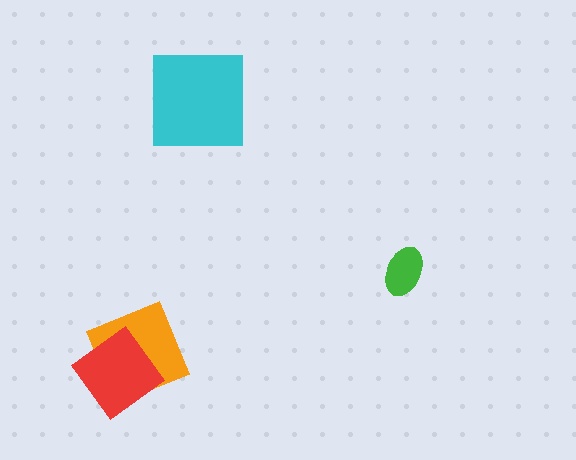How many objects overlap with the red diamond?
1 object overlaps with the red diamond.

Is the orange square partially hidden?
Yes, it is partially covered by another shape.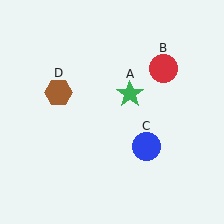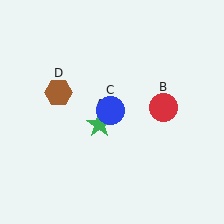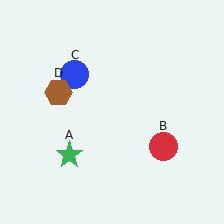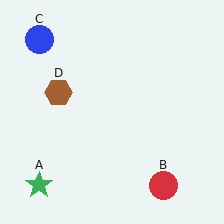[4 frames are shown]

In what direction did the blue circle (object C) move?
The blue circle (object C) moved up and to the left.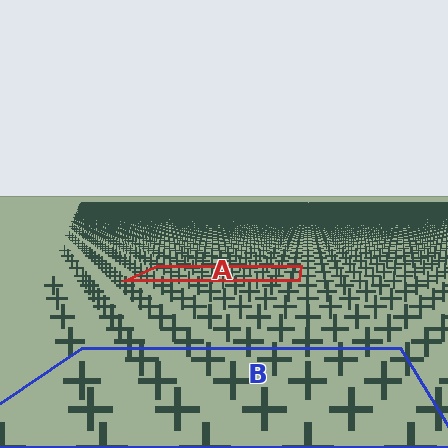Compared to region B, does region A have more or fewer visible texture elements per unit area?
Region A has more texture elements per unit area — they are packed more densely because it is farther away.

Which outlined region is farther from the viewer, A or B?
Region A is farther from the viewer — the texture elements inside it appear smaller and more densely packed.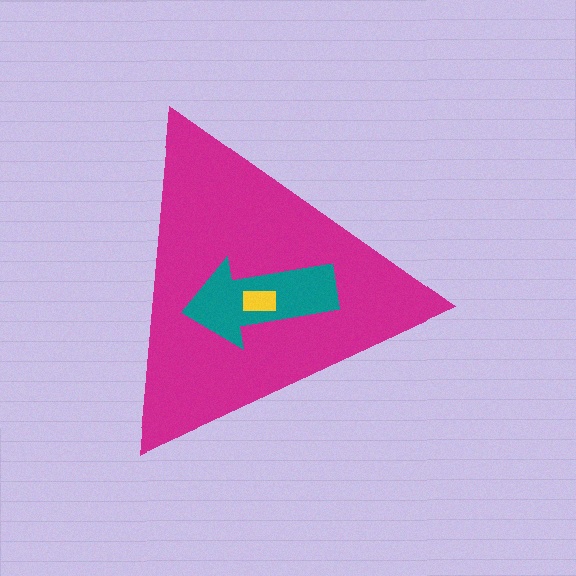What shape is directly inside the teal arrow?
The yellow rectangle.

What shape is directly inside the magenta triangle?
The teal arrow.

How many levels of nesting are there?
3.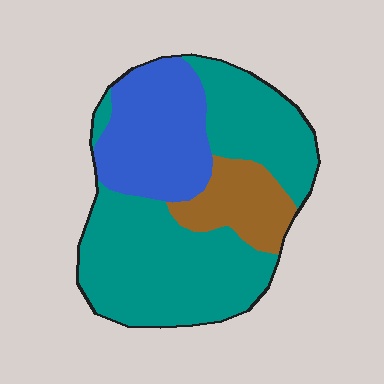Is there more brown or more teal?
Teal.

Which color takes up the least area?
Brown, at roughly 15%.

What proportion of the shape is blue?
Blue covers about 25% of the shape.